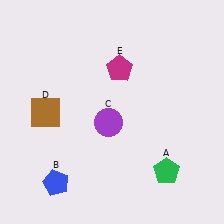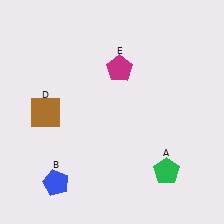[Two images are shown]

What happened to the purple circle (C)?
The purple circle (C) was removed in Image 2. It was in the bottom-left area of Image 1.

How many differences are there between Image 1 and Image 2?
There is 1 difference between the two images.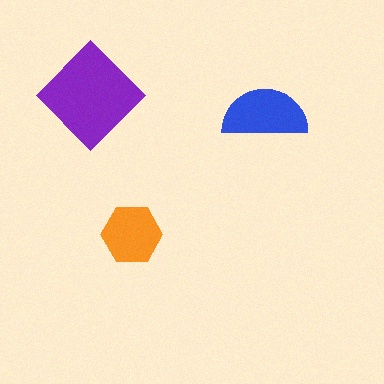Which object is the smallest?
The orange hexagon.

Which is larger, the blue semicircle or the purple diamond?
The purple diamond.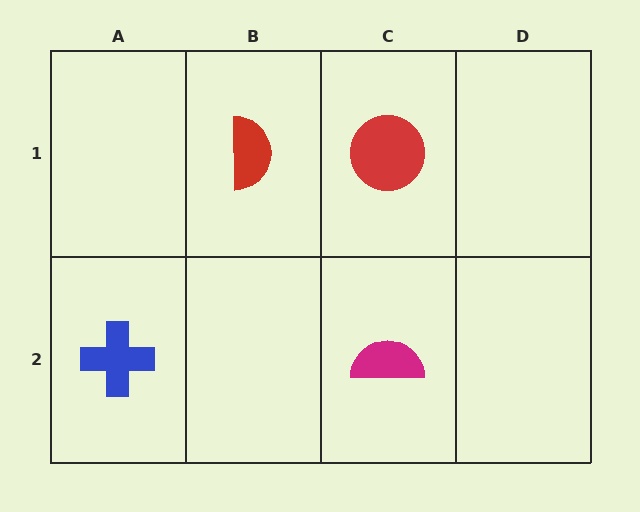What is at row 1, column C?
A red circle.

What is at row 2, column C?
A magenta semicircle.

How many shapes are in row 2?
2 shapes.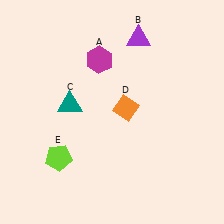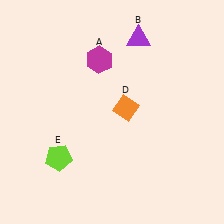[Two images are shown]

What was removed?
The teal triangle (C) was removed in Image 2.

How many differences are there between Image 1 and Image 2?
There is 1 difference between the two images.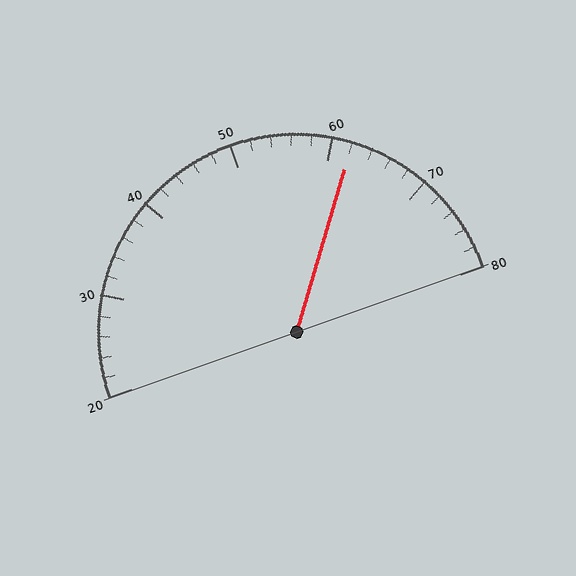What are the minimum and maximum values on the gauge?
The gauge ranges from 20 to 80.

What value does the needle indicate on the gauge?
The needle indicates approximately 62.